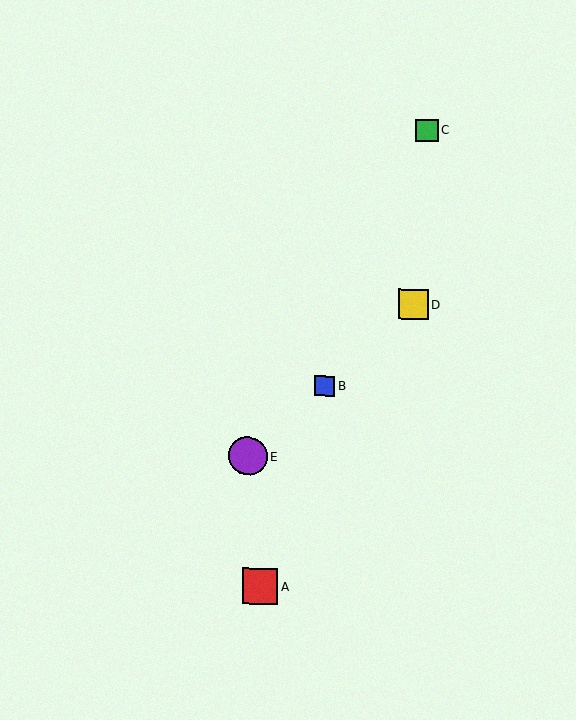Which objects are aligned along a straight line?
Objects B, D, E are aligned along a straight line.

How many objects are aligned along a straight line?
3 objects (B, D, E) are aligned along a straight line.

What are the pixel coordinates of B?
Object B is at (324, 386).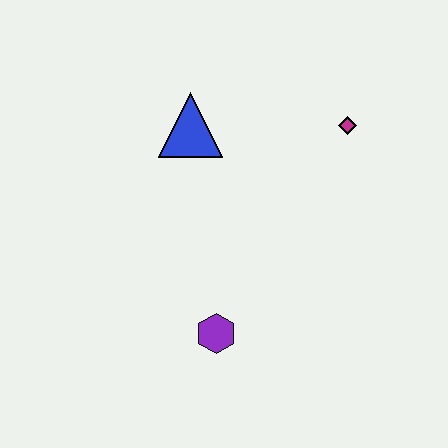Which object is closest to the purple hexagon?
The blue triangle is closest to the purple hexagon.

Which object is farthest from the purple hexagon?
The magenta diamond is farthest from the purple hexagon.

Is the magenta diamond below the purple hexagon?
No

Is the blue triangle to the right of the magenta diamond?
No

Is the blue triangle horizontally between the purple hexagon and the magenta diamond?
No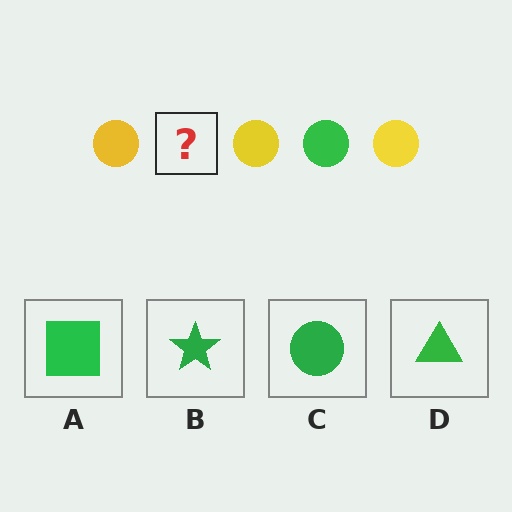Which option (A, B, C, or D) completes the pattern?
C.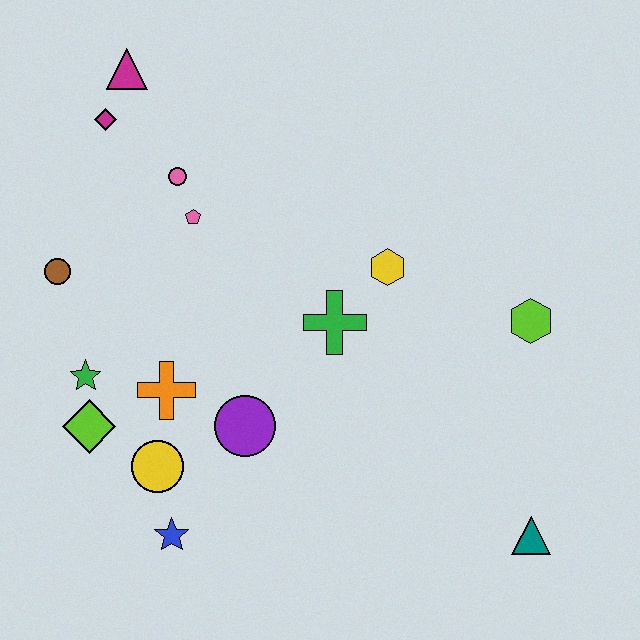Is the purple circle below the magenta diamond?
Yes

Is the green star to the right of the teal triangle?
No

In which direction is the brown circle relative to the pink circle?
The brown circle is to the left of the pink circle.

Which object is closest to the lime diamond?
The green star is closest to the lime diamond.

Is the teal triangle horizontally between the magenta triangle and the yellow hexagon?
No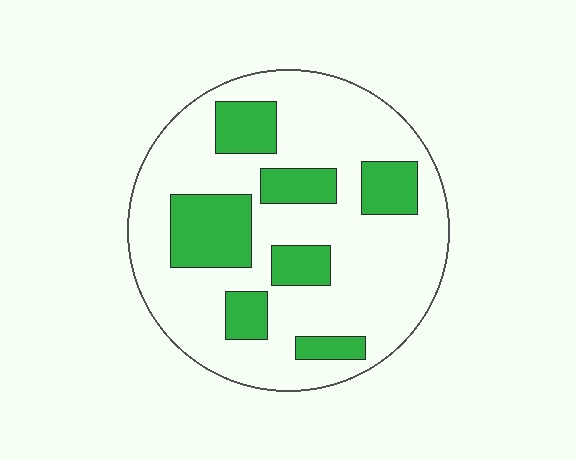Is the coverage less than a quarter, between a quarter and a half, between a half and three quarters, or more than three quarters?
Between a quarter and a half.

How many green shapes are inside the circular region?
7.